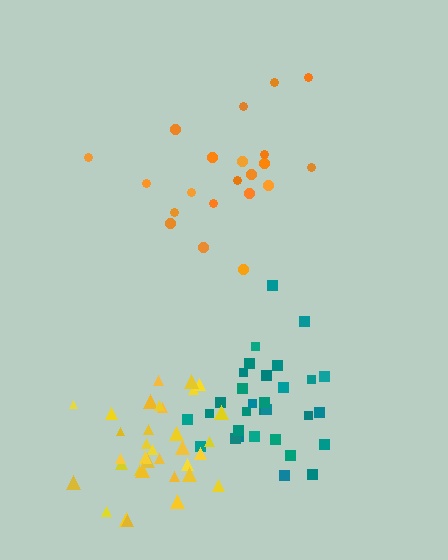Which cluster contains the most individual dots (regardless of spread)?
Yellow (34).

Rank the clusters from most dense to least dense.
teal, yellow, orange.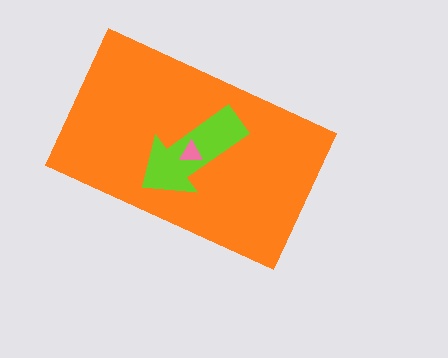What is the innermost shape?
The pink triangle.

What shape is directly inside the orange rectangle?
The lime arrow.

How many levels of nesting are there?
3.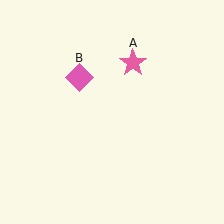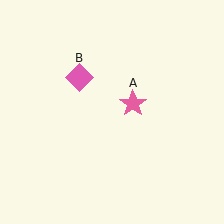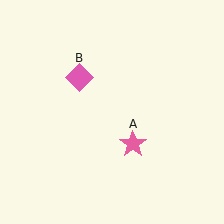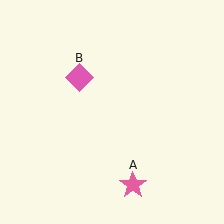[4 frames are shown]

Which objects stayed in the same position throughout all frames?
Pink diamond (object B) remained stationary.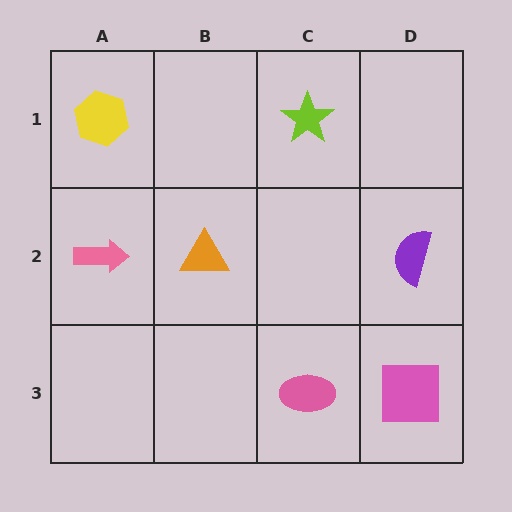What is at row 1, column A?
A yellow hexagon.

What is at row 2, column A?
A pink arrow.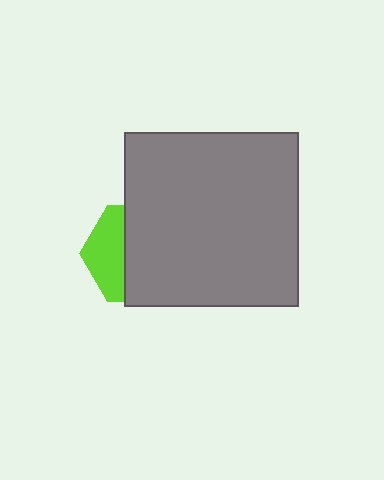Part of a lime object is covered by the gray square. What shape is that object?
It is a hexagon.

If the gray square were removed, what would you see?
You would see the complete lime hexagon.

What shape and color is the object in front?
The object in front is a gray square.